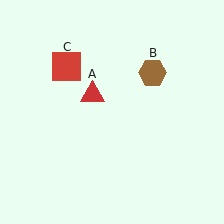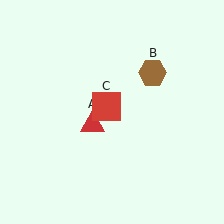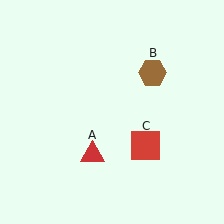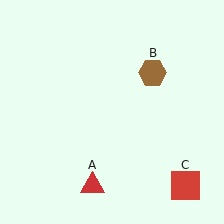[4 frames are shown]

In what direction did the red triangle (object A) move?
The red triangle (object A) moved down.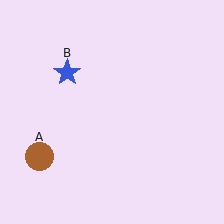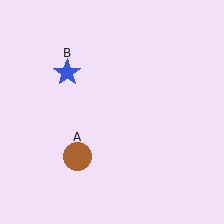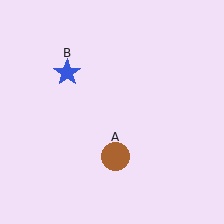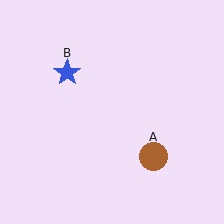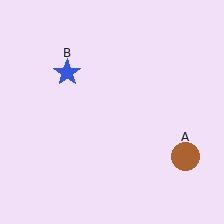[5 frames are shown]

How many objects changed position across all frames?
1 object changed position: brown circle (object A).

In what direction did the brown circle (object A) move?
The brown circle (object A) moved right.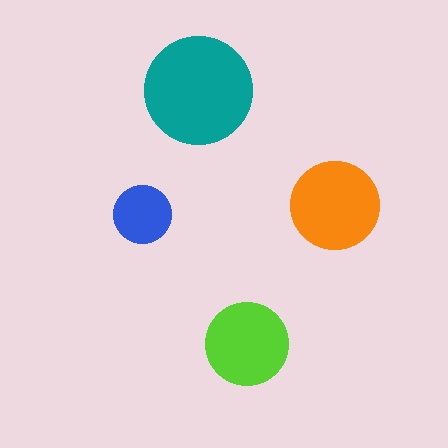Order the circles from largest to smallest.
the teal one, the orange one, the lime one, the blue one.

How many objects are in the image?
There are 4 objects in the image.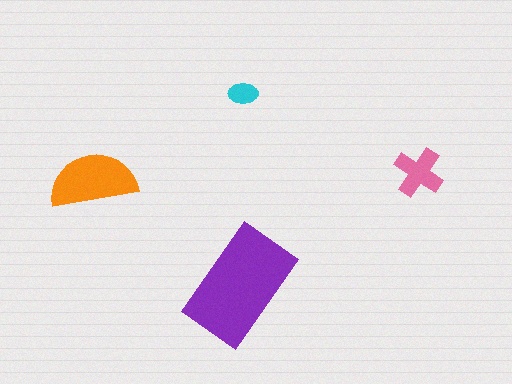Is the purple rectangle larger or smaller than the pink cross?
Larger.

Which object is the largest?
The purple rectangle.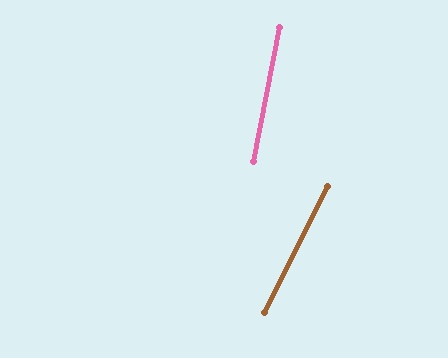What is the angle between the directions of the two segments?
Approximately 16 degrees.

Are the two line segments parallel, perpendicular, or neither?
Neither parallel nor perpendicular — they differ by about 16°.